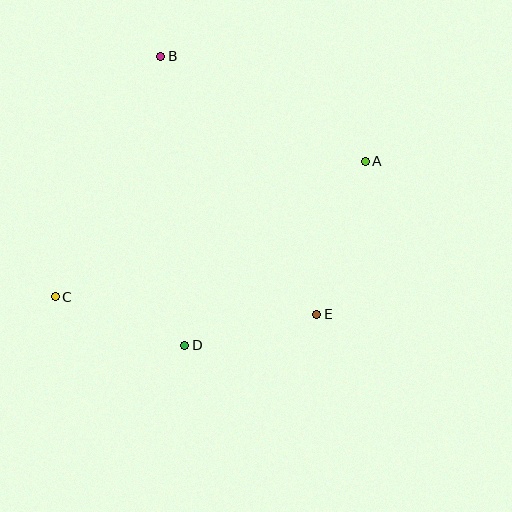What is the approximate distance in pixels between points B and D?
The distance between B and D is approximately 290 pixels.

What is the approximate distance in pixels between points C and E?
The distance between C and E is approximately 262 pixels.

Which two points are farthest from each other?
Points A and C are farthest from each other.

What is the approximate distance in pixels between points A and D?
The distance between A and D is approximately 258 pixels.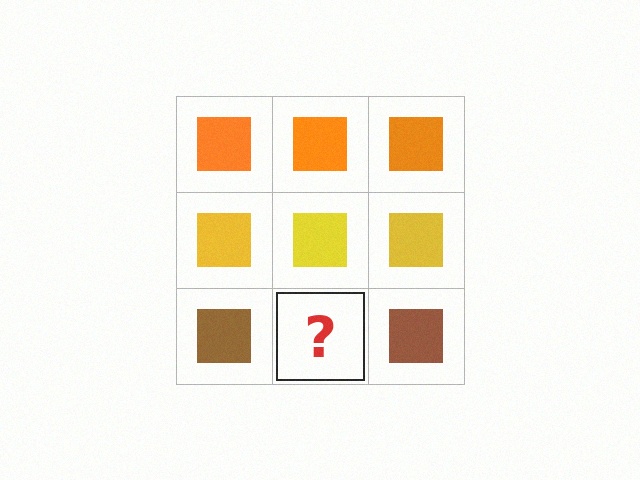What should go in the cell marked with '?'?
The missing cell should contain a brown square.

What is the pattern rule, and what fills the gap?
The rule is that each row has a consistent color. The gap should be filled with a brown square.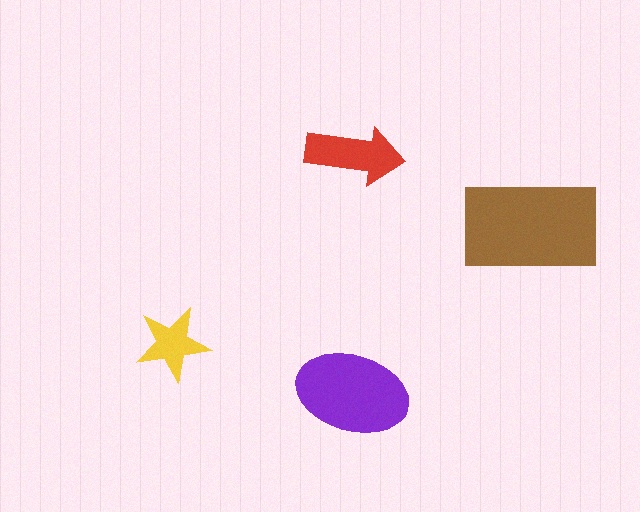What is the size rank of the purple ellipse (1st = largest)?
2nd.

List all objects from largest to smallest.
The brown rectangle, the purple ellipse, the red arrow, the yellow star.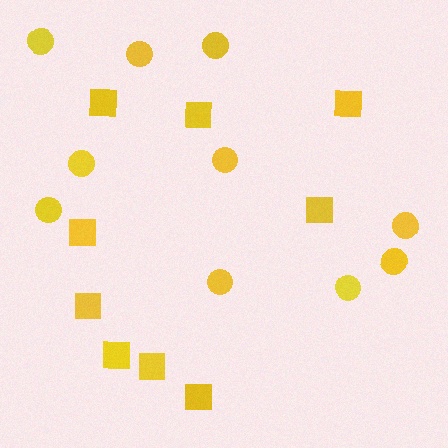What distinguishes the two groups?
There are 2 groups: one group of circles (10) and one group of squares (9).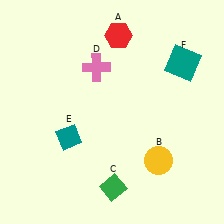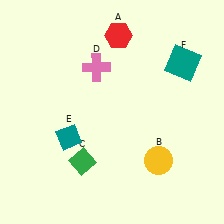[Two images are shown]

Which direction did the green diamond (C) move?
The green diamond (C) moved left.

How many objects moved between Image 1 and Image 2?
1 object moved between the two images.